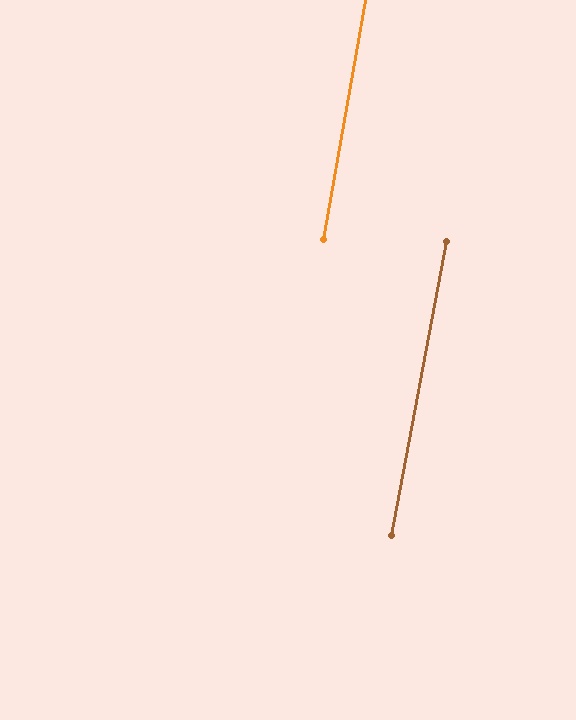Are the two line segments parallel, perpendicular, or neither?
Parallel — their directions differ by only 0.7°.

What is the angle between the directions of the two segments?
Approximately 1 degree.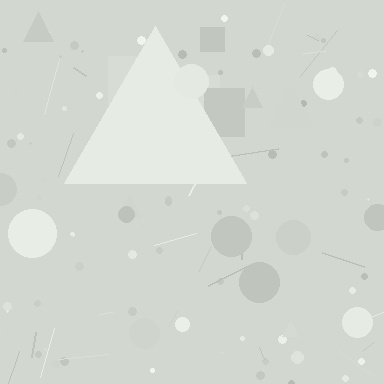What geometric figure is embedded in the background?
A triangle is embedded in the background.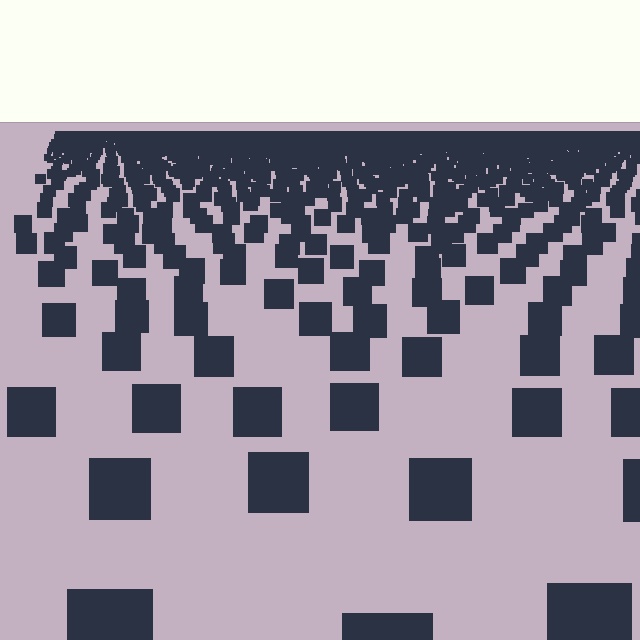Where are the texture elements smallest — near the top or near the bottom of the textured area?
Near the top.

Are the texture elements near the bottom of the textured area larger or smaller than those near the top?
Larger. Near the bottom, elements are closer to the viewer and appear at a bigger on-screen size.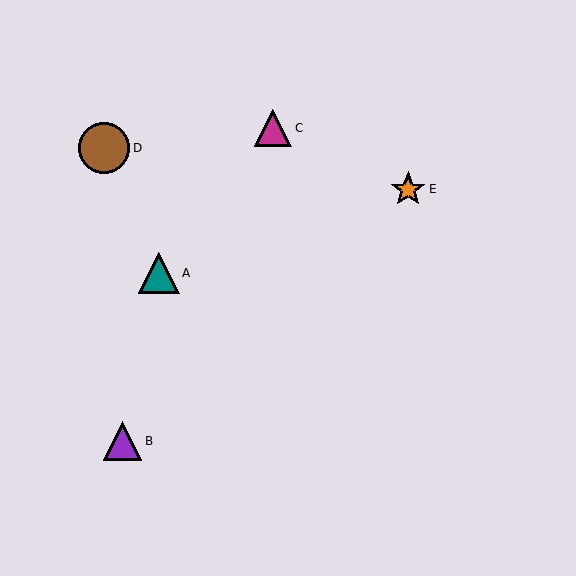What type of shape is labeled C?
Shape C is a magenta triangle.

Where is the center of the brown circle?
The center of the brown circle is at (104, 148).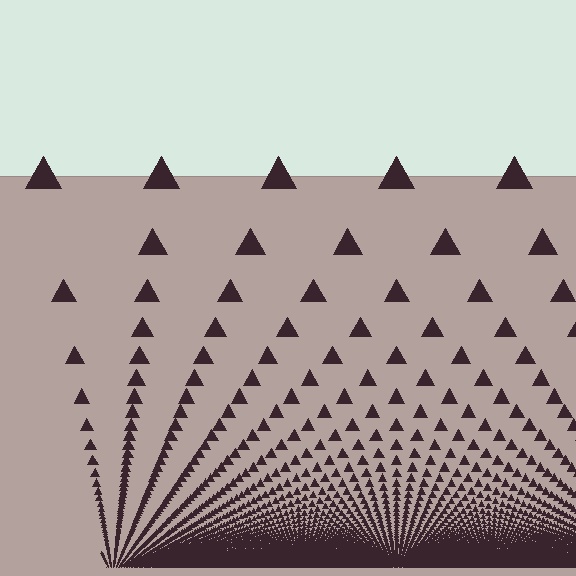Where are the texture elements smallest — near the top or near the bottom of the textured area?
Near the bottom.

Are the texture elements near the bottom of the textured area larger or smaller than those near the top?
Smaller. The gradient is inverted — elements near the bottom are smaller and denser.